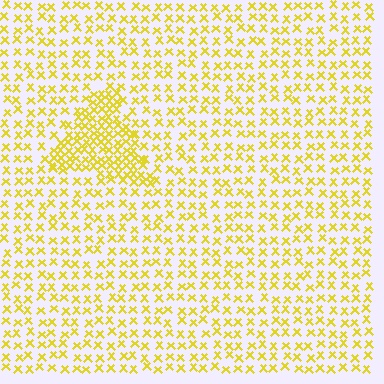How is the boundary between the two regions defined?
The boundary is defined by a change in element density (approximately 2.1x ratio). All elements are the same color, size, and shape.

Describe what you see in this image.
The image contains small yellow elements arranged at two different densities. A triangle-shaped region is visible where the elements are more densely packed than the surrounding area.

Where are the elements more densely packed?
The elements are more densely packed inside the triangle boundary.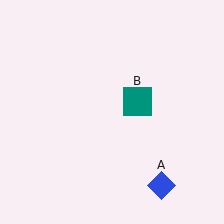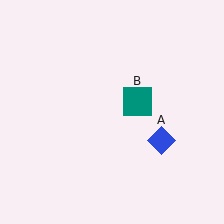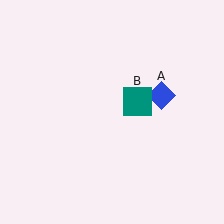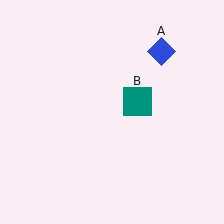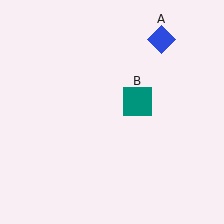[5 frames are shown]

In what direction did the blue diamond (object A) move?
The blue diamond (object A) moved up.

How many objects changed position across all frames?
1 object changed position: blue diamond (object A).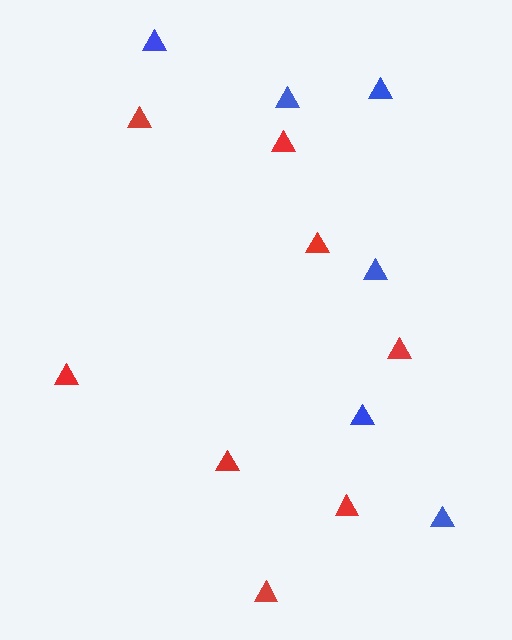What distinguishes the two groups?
There are 2 groups: one group of red triangles (8) and one group of blue triangles (6).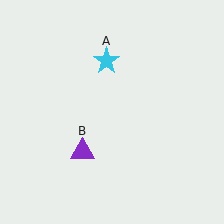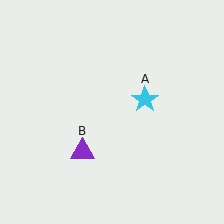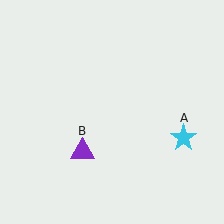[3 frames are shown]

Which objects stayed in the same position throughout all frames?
Purple triangle (object B) remained stationary.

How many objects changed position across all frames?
1 object changed position: cyan star (object A).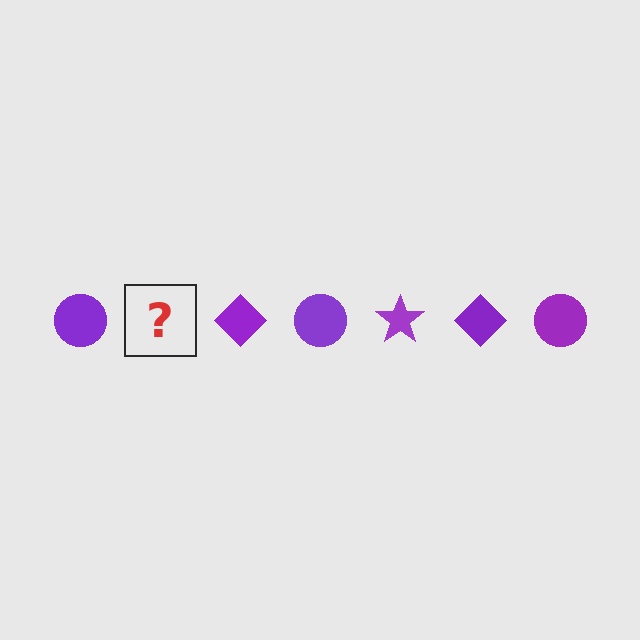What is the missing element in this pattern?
The missing element is a purple star.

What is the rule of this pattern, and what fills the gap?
The rule is that the pattern cycles through circle, star, diamond shapes in purple. The gap should be filled with a purple star.